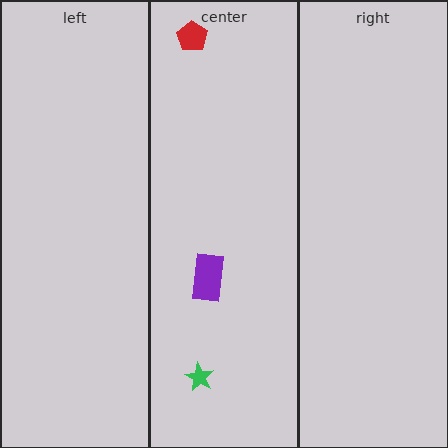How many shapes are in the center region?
3.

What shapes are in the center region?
The green star, the red pentagon, the purple rectangle.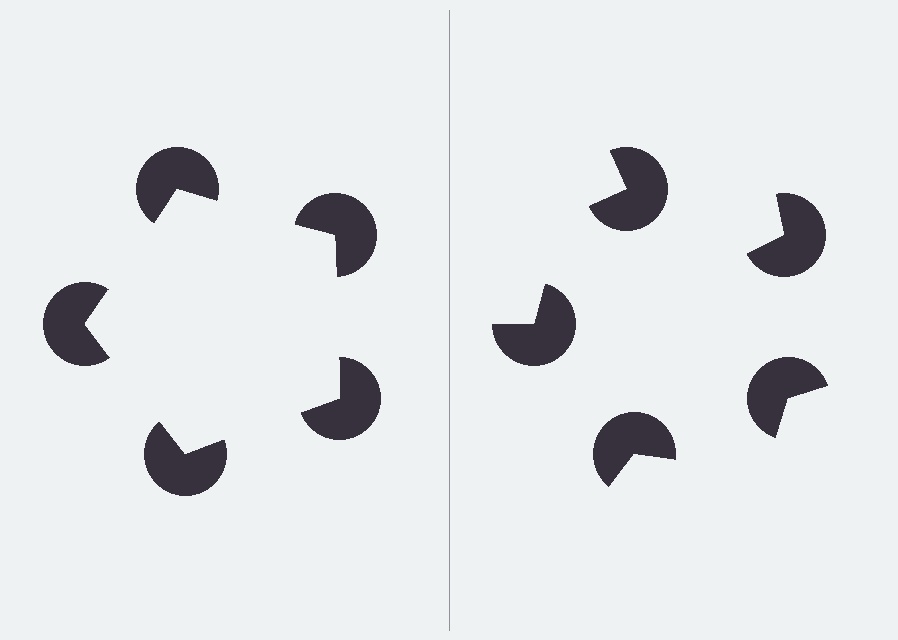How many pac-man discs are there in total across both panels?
10 — 5 on each side.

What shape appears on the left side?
An illusory pentagon.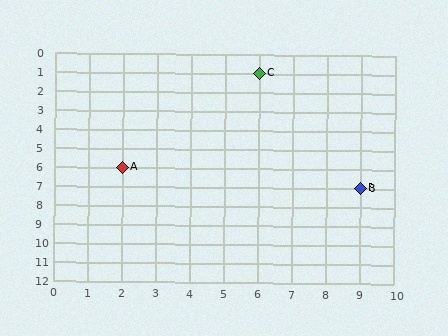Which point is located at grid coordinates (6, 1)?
Point C is at (6, 1).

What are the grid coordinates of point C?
Point C is at grid coordinates (6, 1).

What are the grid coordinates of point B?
Point B is at grid coordinates (9, 7).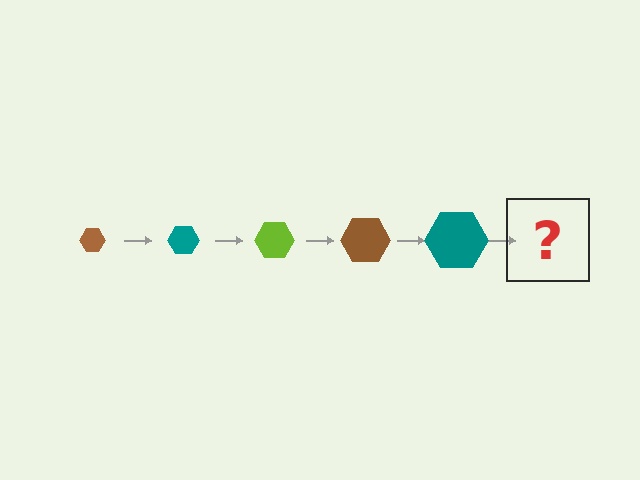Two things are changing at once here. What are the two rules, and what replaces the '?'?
The two rules are that the hexagon grows larger each step and the color cycles through brown, teal, and lime. The '?' should be a lime hexagon, larger than the previous one.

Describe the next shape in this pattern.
It should be a lime hexagon, larger than the previous one.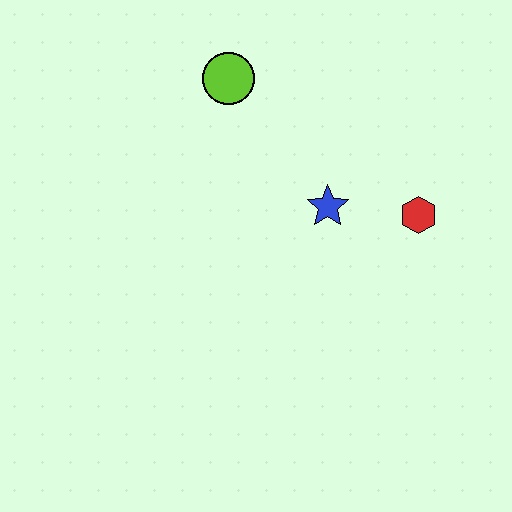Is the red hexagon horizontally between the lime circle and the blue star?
No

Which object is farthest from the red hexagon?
The lime circle is farthest from the red hexagon.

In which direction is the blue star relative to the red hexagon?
The blue star is to the left of the red hexagon.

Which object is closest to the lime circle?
The blue star is closest to the lime circle.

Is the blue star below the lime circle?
Yes